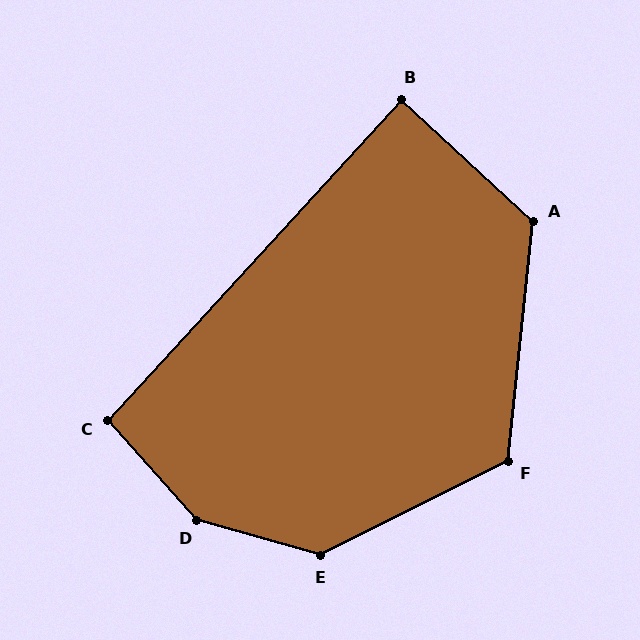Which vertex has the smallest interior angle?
B, at approximately 90 degrees.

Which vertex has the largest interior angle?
D, at approximately 148 degrees.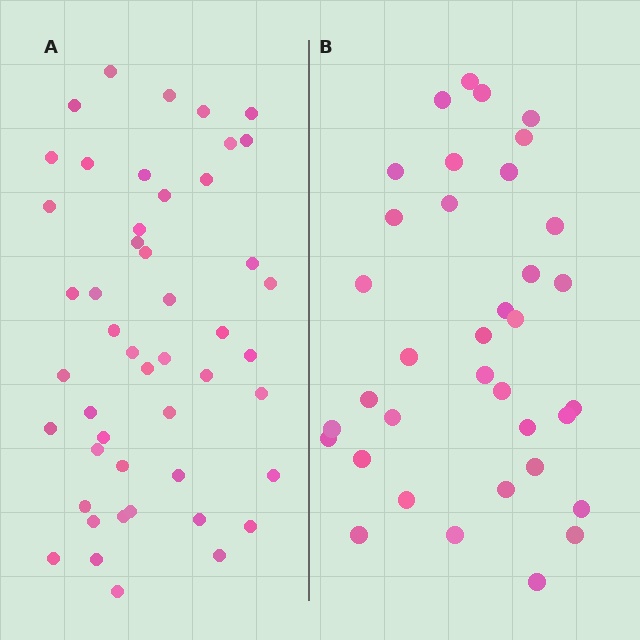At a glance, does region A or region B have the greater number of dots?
Region A (the left region) has more dots.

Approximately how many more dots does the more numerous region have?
Region A has roughly 12 or so more dots than region B.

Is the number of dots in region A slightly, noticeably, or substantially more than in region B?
Region A has noticeably more, but not dramatically so. The ratio is roughly 1.3 to 1.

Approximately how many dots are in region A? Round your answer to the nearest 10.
About 50 dots. (The exact count is 48, which rounds to 50.)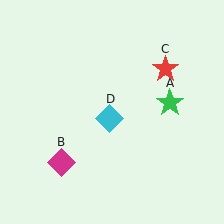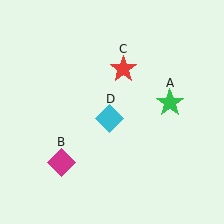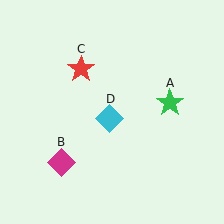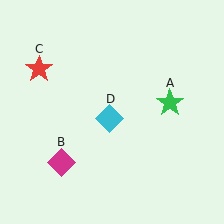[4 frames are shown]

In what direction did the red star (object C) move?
The red star (object C) moved left.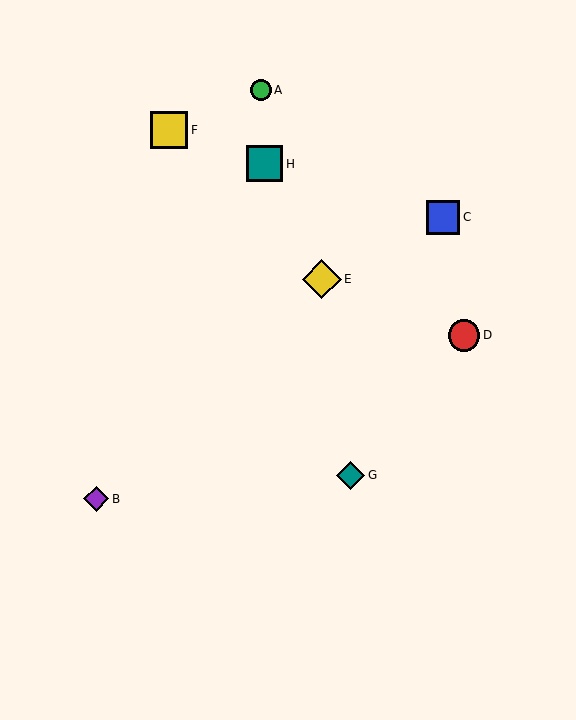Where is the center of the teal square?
The center of the teal square is at (265, 164).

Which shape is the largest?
The yellow diamond (labeled E) is the largest.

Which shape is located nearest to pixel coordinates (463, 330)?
The red circle (labeled D) at (464, 335) is nearest to that location.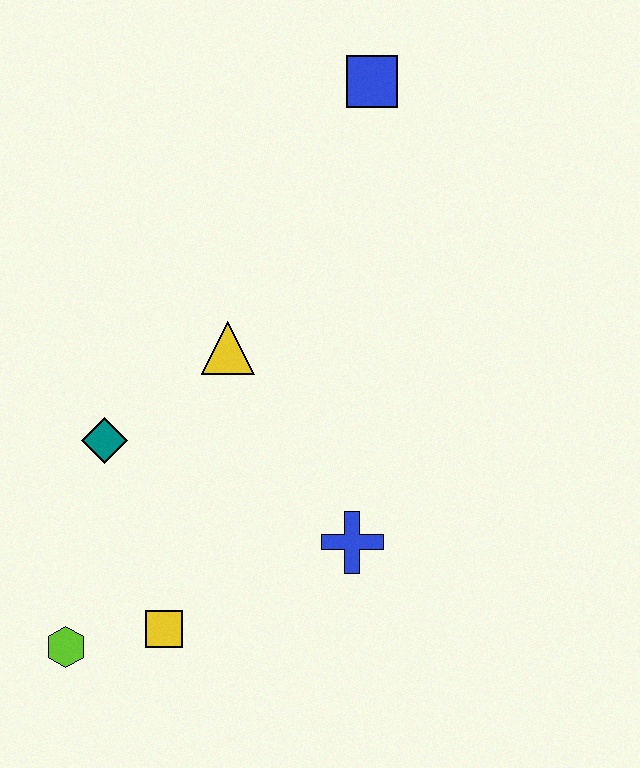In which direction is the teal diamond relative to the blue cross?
The teal diamond is to the left of the blue cross.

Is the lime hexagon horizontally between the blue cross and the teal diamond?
No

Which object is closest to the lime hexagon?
The yellow square is closest to the lime hexagon.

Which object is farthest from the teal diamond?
The blue square is farthest from the teal diamond.